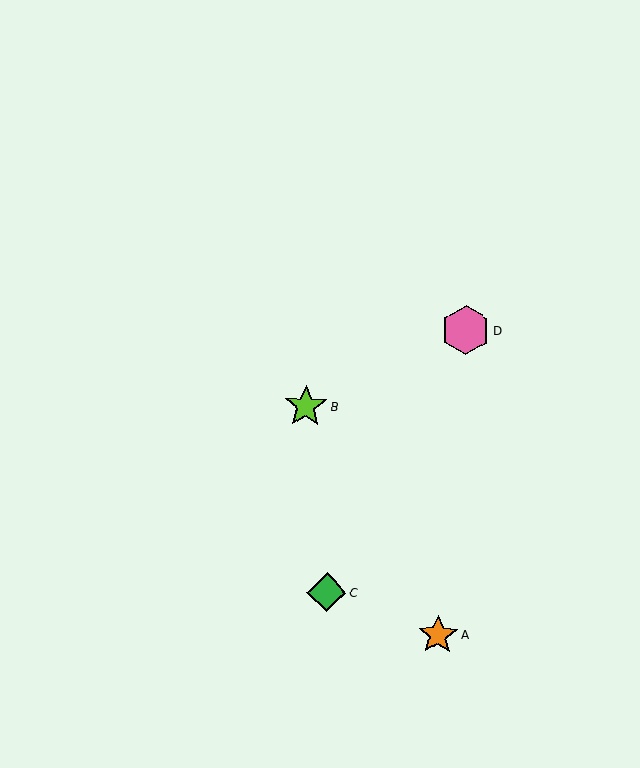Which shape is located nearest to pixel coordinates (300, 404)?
The lime star (labeled B) at (306, 406) is nearest to that location.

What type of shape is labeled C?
Shape C is a green diamond.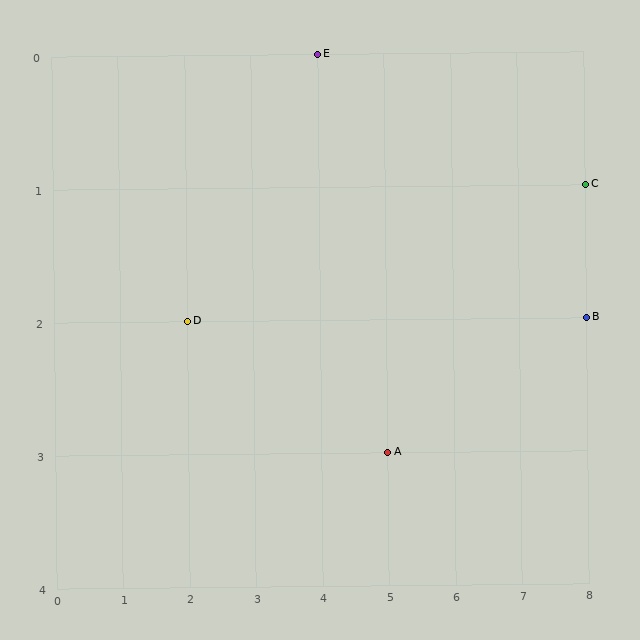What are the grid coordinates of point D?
Point D is at grid coordinates (2, 2).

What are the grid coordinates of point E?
Point E is at grid coordinates (4, 0).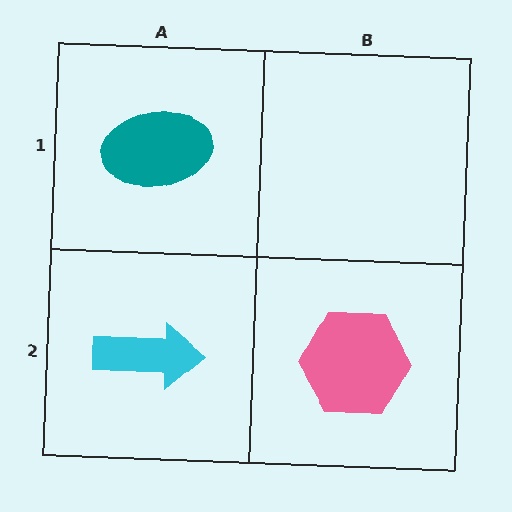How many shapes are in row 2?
2 shapes.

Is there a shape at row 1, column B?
No, that cell is empty.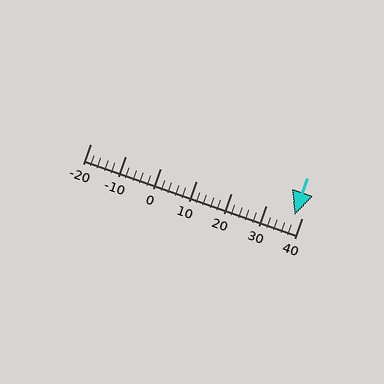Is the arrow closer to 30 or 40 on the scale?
The arrow is closer to 40.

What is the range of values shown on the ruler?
The ruler shows values from -20 to 40.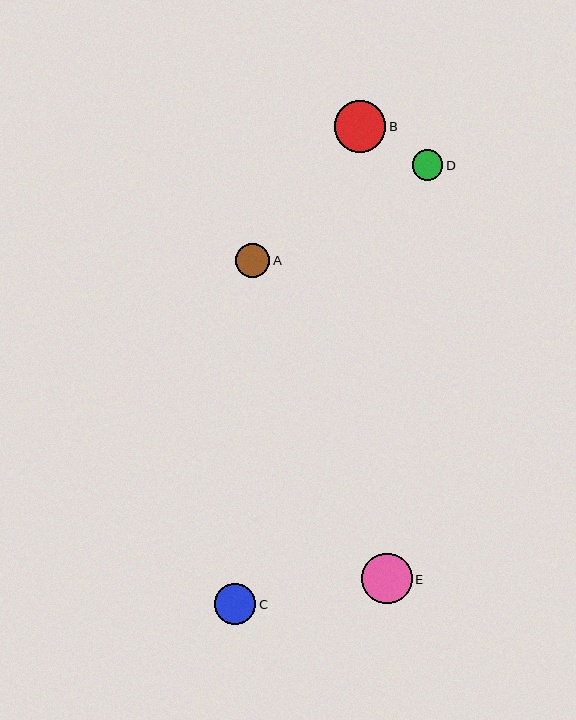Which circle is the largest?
Circle B is the largest with a size of approximately 52 pixels.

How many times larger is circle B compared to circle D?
Circle B is approximately 1.7 times the size of circle D.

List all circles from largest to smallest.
From largest to smallest: B, E, C, A, D.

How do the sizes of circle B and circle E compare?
Circle B and circle E are approximately the same size.